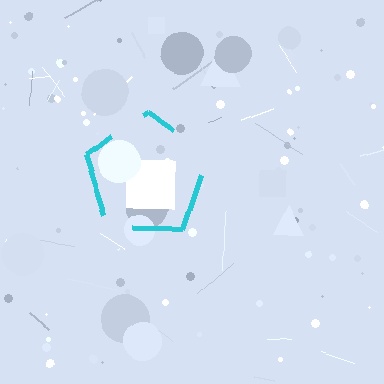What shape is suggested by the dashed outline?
The dashed outline suggests a pentagon.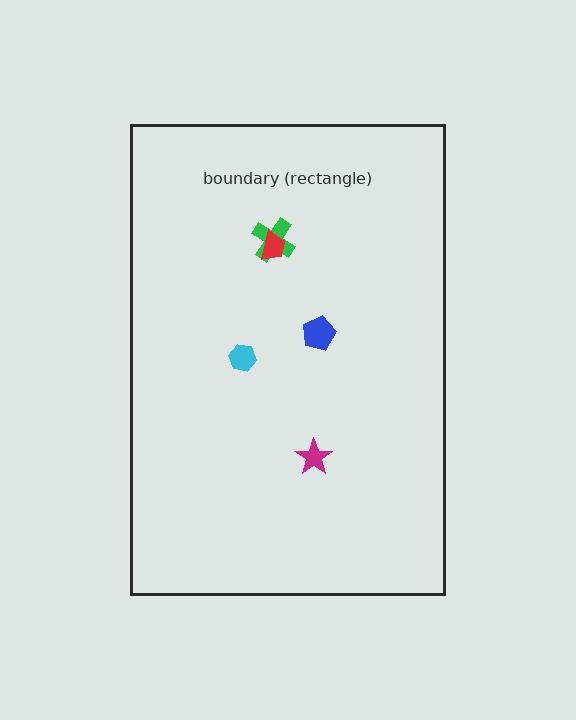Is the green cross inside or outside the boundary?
Inside.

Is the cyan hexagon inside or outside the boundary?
Inside.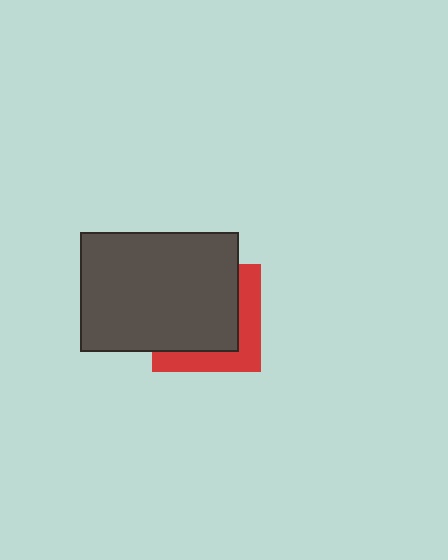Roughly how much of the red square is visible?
A small part of it is visible (roughly 35%).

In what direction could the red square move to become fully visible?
The red square could move toward the lower-right. That would shift it out from behind the dark gray rectangle entirely.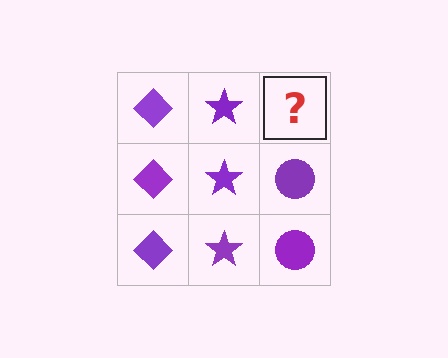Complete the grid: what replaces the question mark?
The question mark should be replaced with a purple circle.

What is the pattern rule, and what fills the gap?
The rule is that each column has a consistent shape. The gap should be filled with a purple circle.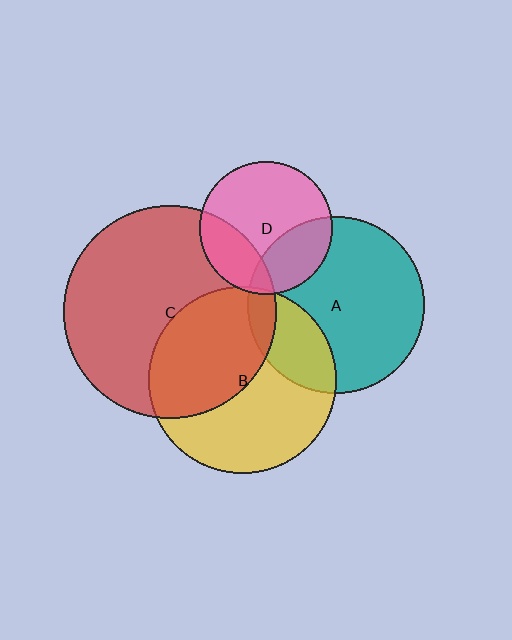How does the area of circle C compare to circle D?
Approximately 2.5 times.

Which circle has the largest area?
Circle C (red).